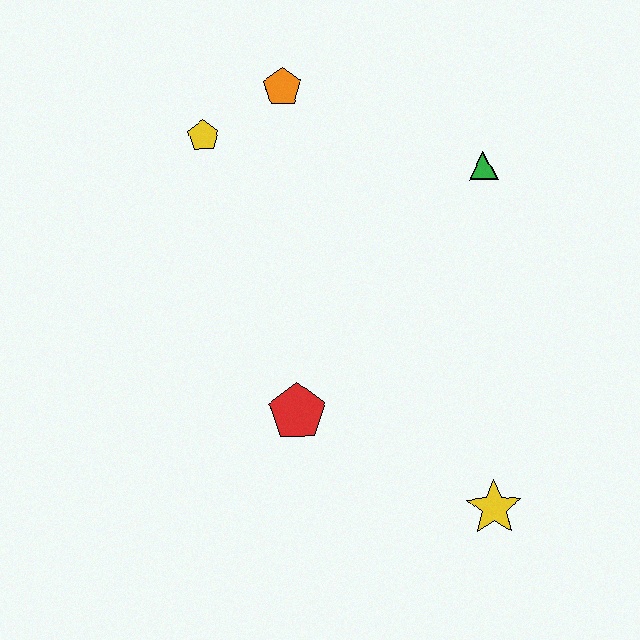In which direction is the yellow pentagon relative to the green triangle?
The yellow pentagon is to the left of the green triangle.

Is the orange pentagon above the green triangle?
Yes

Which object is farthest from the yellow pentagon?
The yellow star is farthest from the yellow pentagon.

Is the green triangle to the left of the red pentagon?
No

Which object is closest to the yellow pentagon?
The orange pentagon is closest to the yellow pentagon.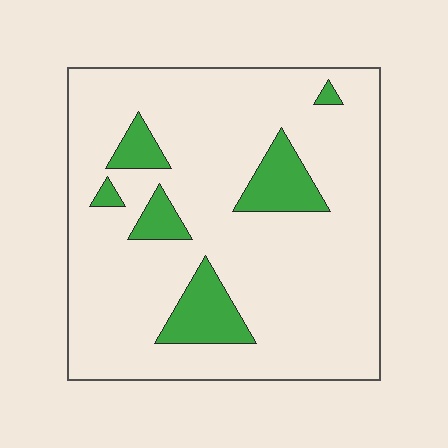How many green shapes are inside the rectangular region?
6.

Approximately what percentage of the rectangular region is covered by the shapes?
Approximately 15%.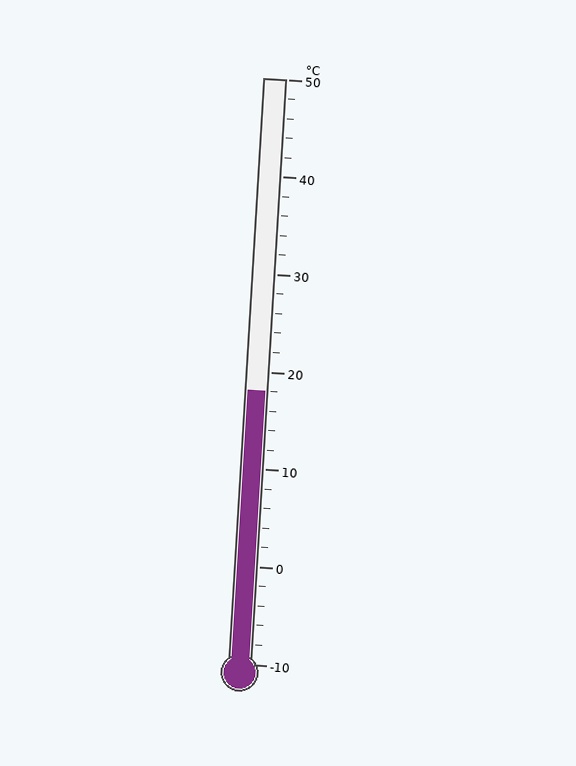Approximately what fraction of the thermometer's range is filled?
The thermometer is filled to approximately 45% of its range.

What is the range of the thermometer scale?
The thermometer scale ranges from -10°C to 50°C.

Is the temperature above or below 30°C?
The temperature is below 30°C.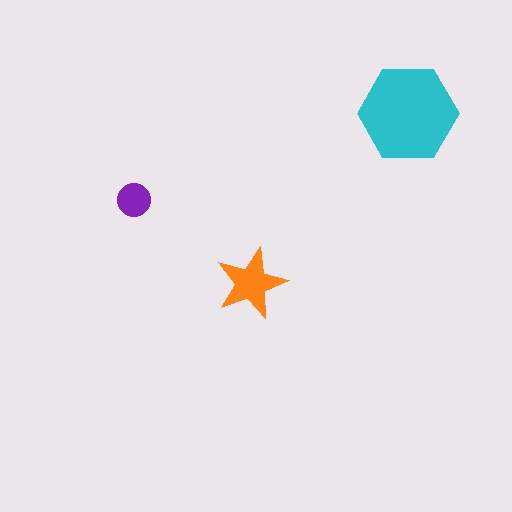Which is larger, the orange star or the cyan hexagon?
The cyan hexagon.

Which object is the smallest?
The purple circle.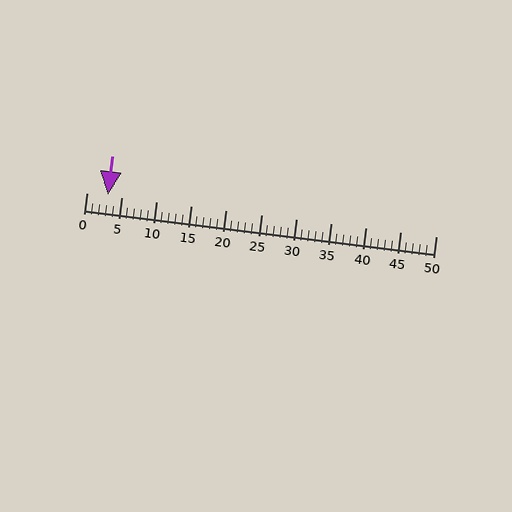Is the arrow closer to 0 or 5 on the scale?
The arrow is closer to 5.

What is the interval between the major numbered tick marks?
The major tick marks are spaced 5 units apart.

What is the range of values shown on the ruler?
The ruler shows values from 0 to 50.